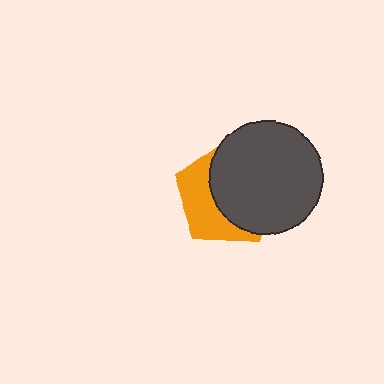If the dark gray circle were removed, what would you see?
You would see the complete orange pentagon.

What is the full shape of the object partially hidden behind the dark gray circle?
The partially hidden object is an orange pentagon.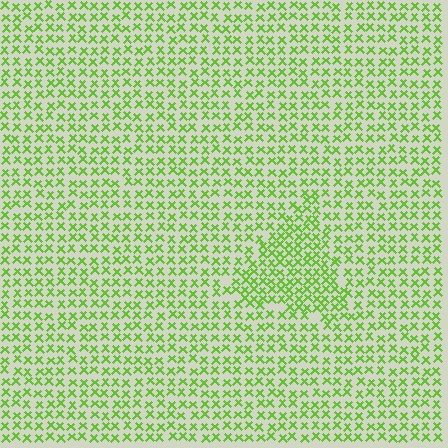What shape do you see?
I see a triangle.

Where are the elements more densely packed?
The elements are more densely packed inside the triangle boundary.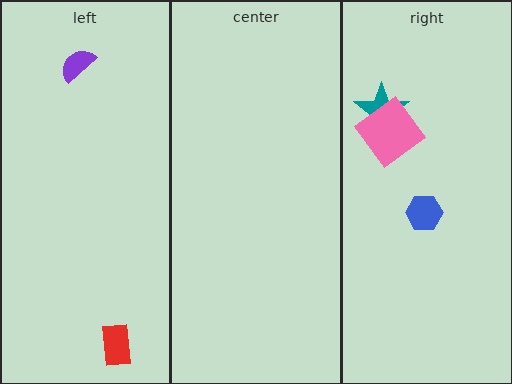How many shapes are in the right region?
3.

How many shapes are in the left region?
2.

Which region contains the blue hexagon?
The right region.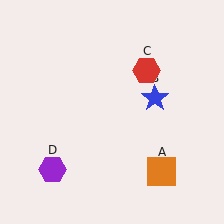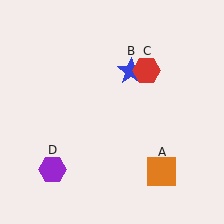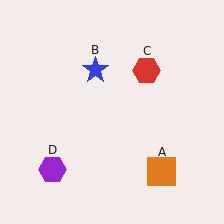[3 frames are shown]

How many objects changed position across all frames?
1 object changed position: blue star (object B).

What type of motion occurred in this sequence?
The blue star (object B) rotated counterclockwise around the center of the scene.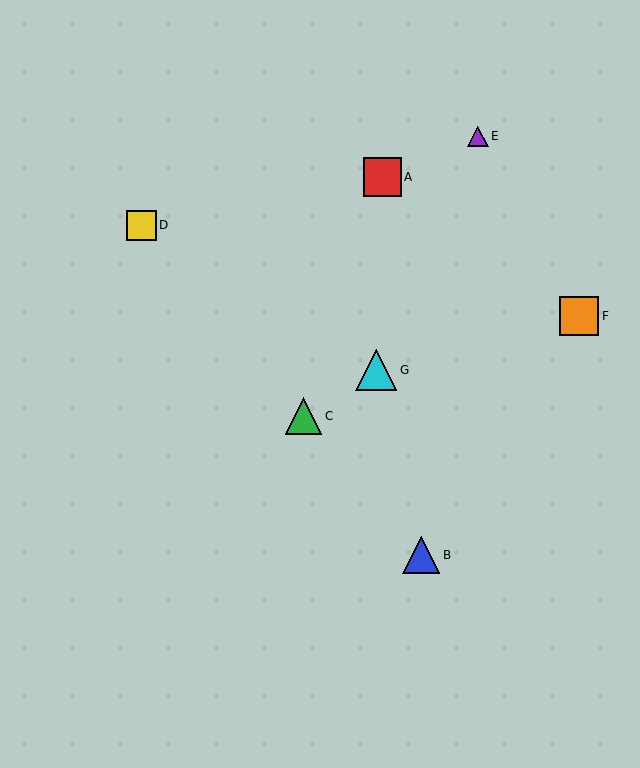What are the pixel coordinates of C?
Object C is at (303, 416).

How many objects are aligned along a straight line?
3 objects (B, C, D) are aligned along a straight line.